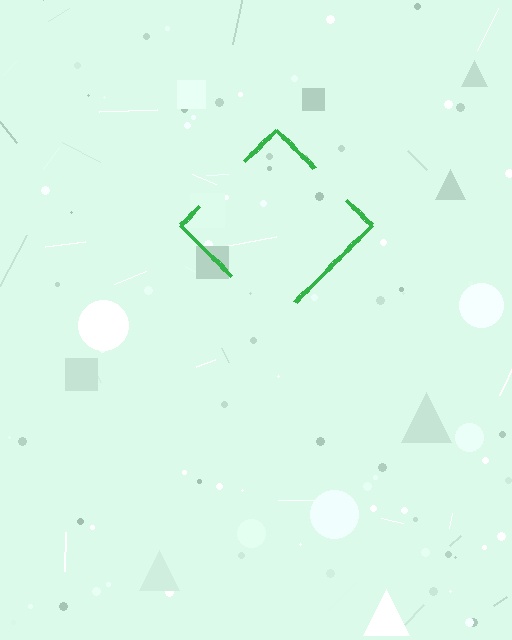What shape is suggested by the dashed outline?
The dashed outline suggests a diamond.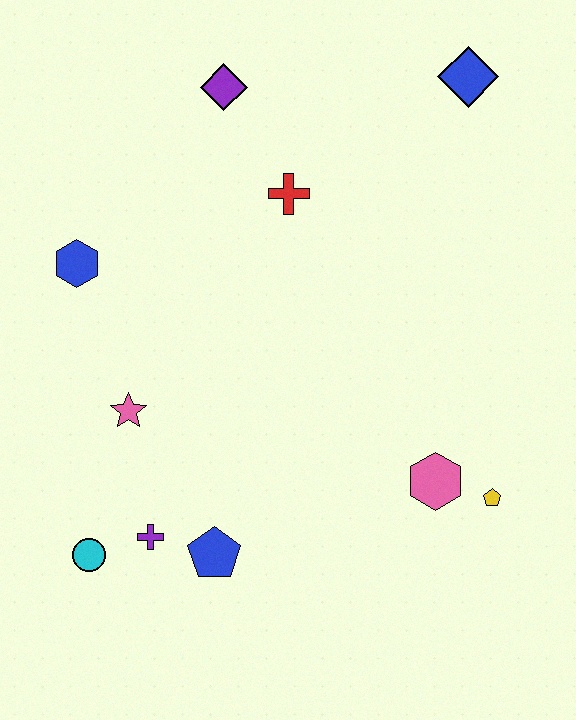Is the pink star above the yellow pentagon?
Yes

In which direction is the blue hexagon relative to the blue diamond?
The blue hexagon is to the left of the blue diamond.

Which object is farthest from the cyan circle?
The blue diamond is farthest from the cyan circle.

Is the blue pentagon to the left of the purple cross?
No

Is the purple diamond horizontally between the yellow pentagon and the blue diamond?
No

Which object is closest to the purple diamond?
The red cross is closest to the purple diamond.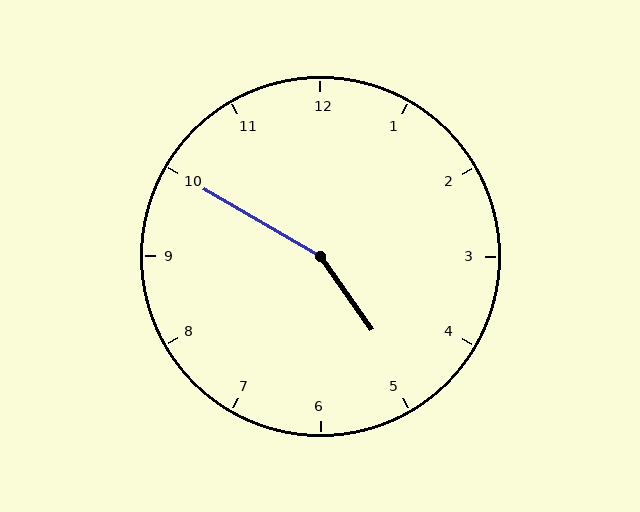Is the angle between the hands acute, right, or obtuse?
It is obtuse.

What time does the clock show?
4:50.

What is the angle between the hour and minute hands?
Approximately 155 degrees.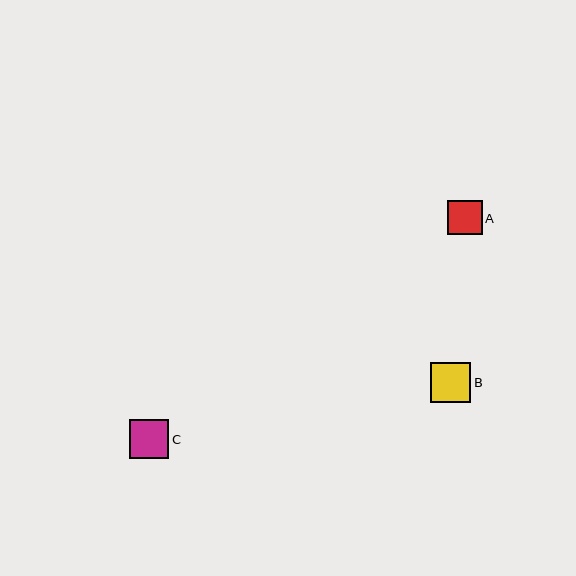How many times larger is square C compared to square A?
Square C is approximately 1.1 times the size of square A.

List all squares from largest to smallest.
From largest to smallest: B, C, A.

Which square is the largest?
Square B is the largest with a size of approximately 40 pixels.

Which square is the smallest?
Square A is the smallest with a size of approximately 34 pixels.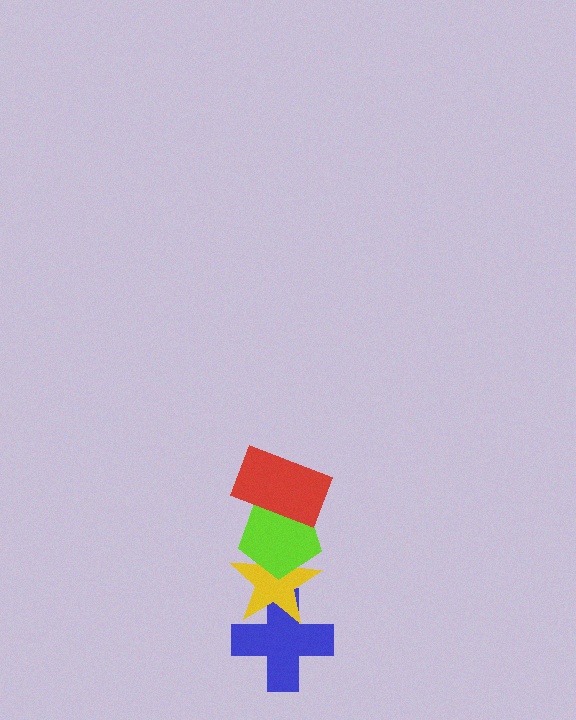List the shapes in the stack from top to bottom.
From top to bottom: the red rectangle, the lime pentagon, the yellow star, the blue cross.